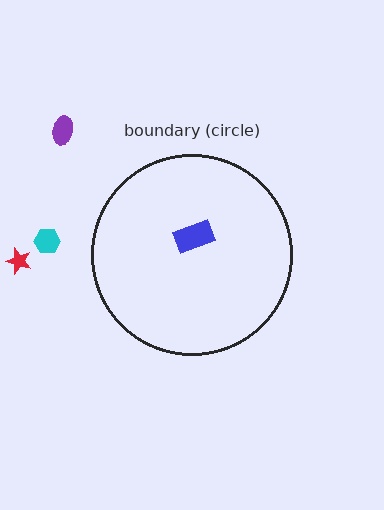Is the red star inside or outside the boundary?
Outside.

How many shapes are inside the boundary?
1 inside, 3 outside.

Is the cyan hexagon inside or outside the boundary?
Outside.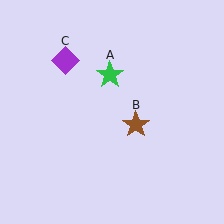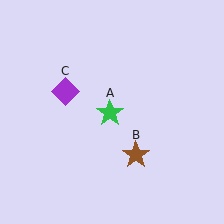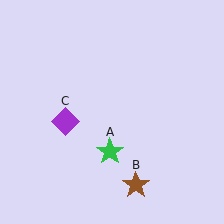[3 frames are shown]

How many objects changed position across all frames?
3 objects changed position: green star (object A), brown star (object B), purple diamond (object C).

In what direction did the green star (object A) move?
The green star (object A) moved down.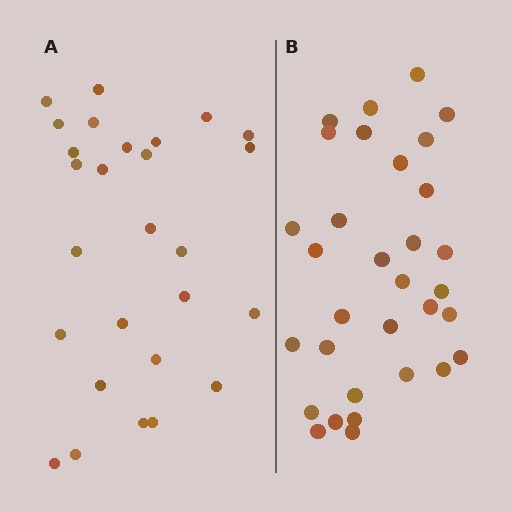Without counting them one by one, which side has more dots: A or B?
Region B (the right region) has more dots.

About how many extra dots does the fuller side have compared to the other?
Region B has about 5 more dots than region A.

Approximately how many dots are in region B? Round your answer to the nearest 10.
About 30 dots. (The exact count is 32, which rounds to 30.)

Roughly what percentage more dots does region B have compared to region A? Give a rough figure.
About 20% more.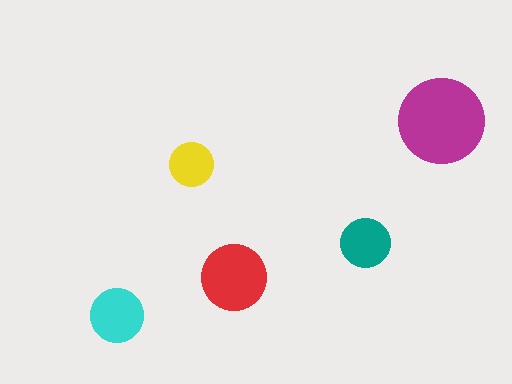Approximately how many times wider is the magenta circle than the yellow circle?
About 2 times wider.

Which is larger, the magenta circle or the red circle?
The magenta one.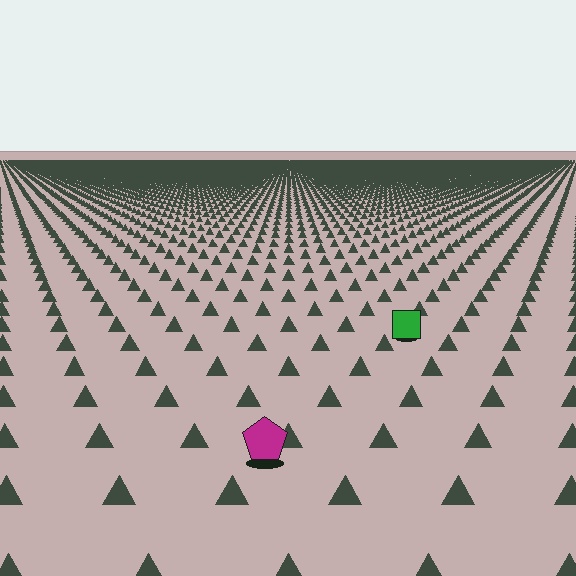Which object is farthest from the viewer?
The green square is farthest from the viewer. It appears smaller and the ground texture around it is denser.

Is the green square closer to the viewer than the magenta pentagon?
No. The magenta pentagon is closer — you can tell from the texture gradient: the ground texture is coarser near it.